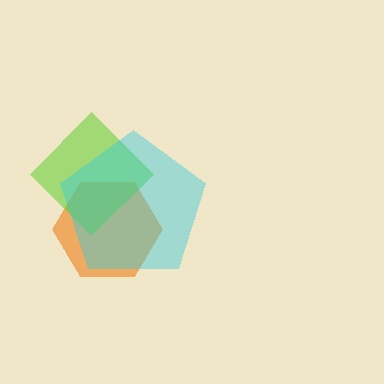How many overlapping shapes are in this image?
There are 3 overlapping shapes in the image.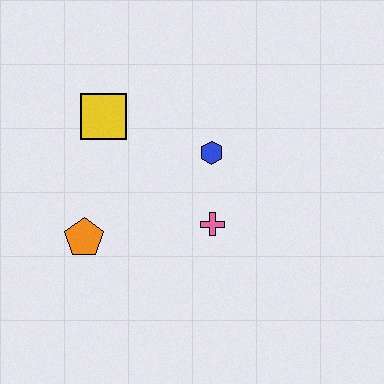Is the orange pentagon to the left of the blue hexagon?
Yes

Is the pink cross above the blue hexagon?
No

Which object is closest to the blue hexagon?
The pink cross is closest to the blue hexagon.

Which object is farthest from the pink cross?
The yellow square is farthest from the pink cross.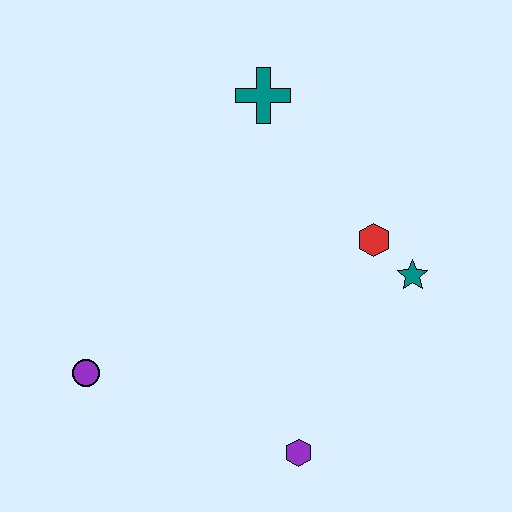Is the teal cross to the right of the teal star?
No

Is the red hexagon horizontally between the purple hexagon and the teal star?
Yes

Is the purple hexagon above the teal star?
No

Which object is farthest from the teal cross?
The purple hexagon is farthest from the teal cross.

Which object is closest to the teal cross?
The red hexagon is closest to the teal cross.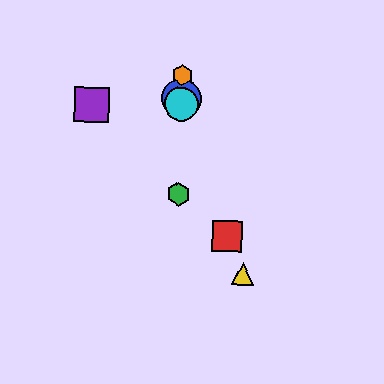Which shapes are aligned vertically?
The blue circle, the green hexagon, the orange hexagon, the cyan circle are aligned vertically.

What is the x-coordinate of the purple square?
The purple square is at x≈92.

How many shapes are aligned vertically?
4 shapes (the blue circle, the green hexagon, the orange hexagon, the cyan circle) are aligned vertically.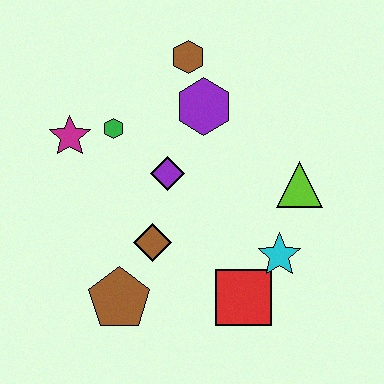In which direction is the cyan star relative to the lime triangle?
The cyan star is below the lime triangle.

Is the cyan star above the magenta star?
No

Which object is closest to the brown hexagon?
The purple hexagon is closest to the brown hexagon.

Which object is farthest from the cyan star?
The magenta star is farthest from the cyan star.